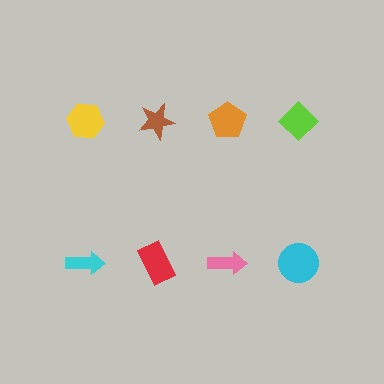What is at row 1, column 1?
A yellow hexagon.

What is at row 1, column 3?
An orange pentagon.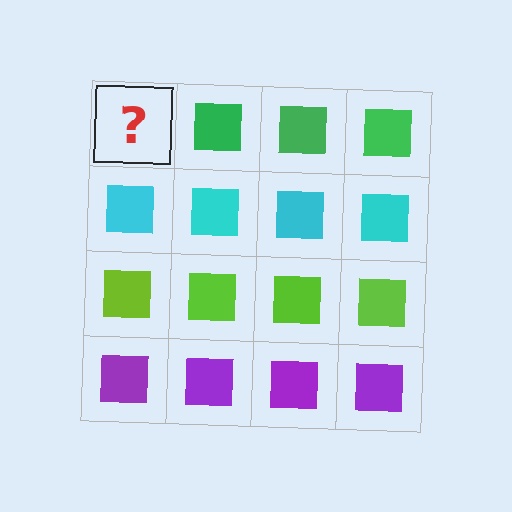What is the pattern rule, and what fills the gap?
The rule is that each row has a consistent color. The gap should be filled with a green square.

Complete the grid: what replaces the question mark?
The question mark should be replaced with a green square.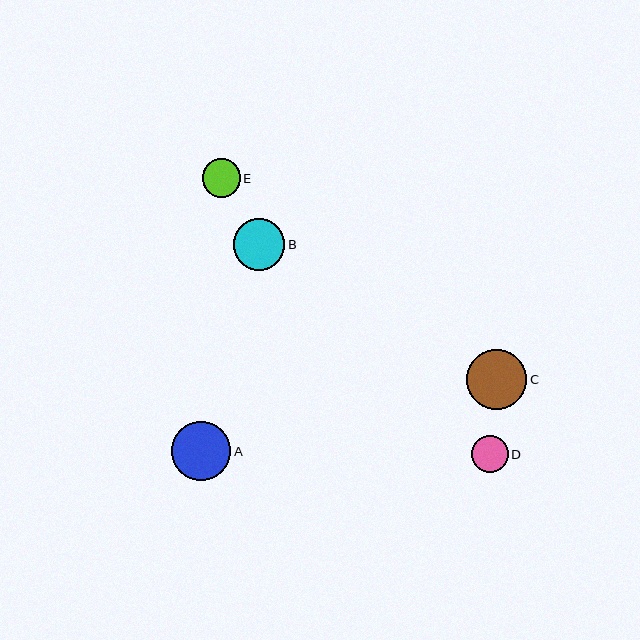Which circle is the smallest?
Circle D is the smallest with a size of approximately 37 pixels.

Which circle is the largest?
Circle C is the largest with a size of approximately 60 pixels.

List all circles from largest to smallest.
From largest to smallest: C, A, B, E, D.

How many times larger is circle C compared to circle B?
Circle C is approximately 1.2 times the size of circle B.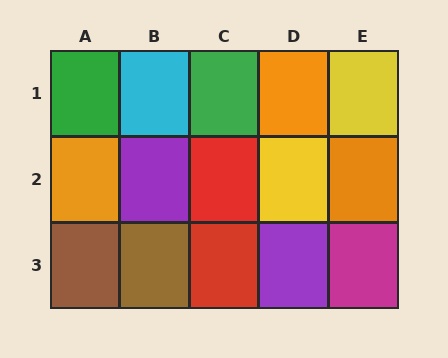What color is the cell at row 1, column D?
Orange.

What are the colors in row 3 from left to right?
Brown, brown, red, purple, magenta.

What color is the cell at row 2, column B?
Purple.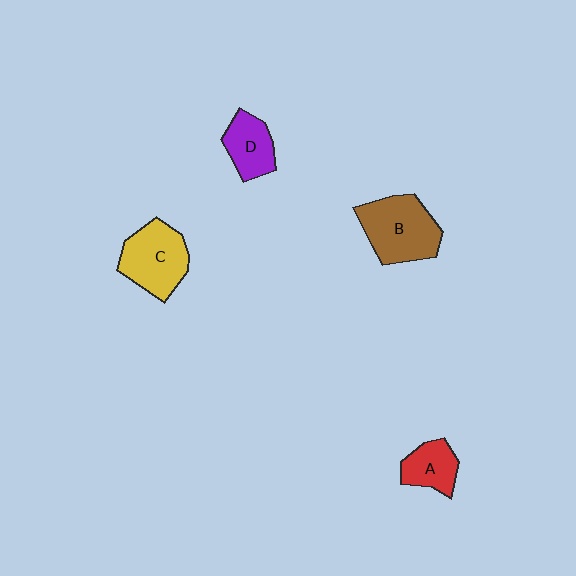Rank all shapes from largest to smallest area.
From largest to smallest: B (brown), C (yellow), D (purple), A (red).